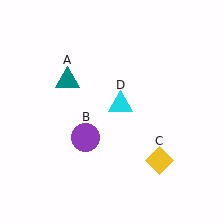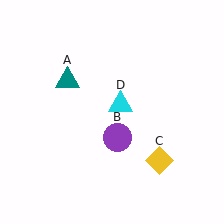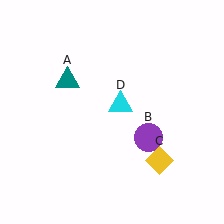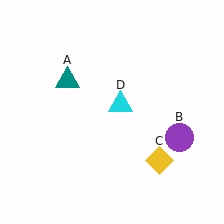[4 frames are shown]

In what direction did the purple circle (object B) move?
The purple circle (object B) moved right.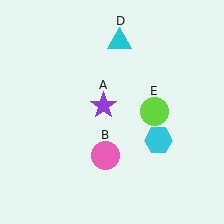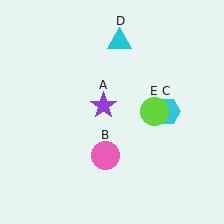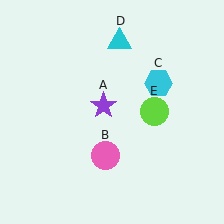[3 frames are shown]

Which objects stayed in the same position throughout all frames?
Purple star (object A) and pink circle (object B) and cyan triangle (object D) and lime circle (object E) remained stationary.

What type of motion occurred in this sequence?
The cyan hexagon (object C) rotated counterclockwise around the center of the scene.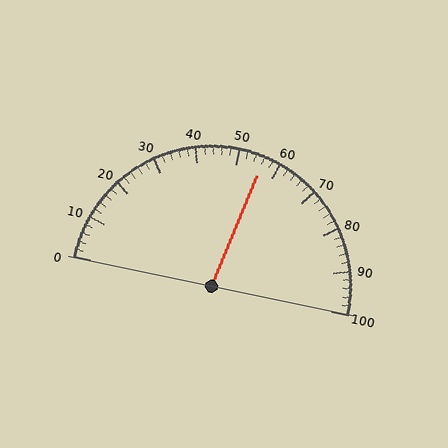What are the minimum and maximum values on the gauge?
The gauge ranges from 0 to 100.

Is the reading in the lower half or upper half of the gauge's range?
The reading is in the upper half of the range (0 to 100).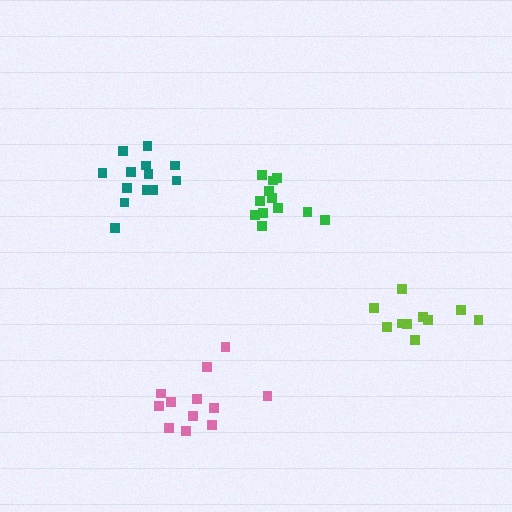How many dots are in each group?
Group 1: 10 dots, Group 2: 12 dots, Group 3: 13 dots, Group 4: 13 dots (48 total).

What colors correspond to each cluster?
The clusters are colored: lime, green, pink, teal.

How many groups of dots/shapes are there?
There are 4 groups.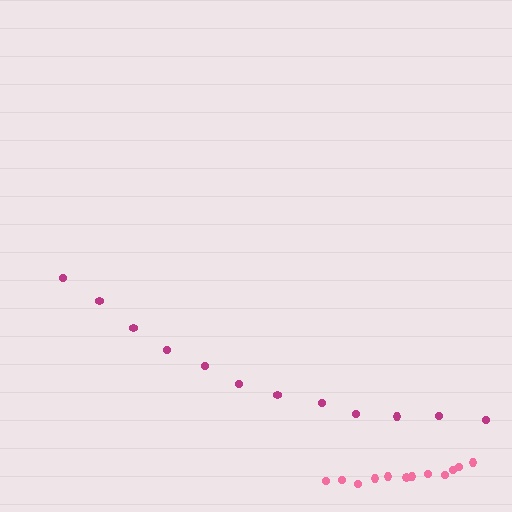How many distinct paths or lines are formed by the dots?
There are 2 distinct paths.